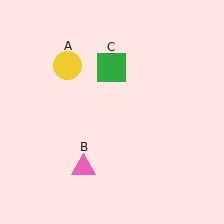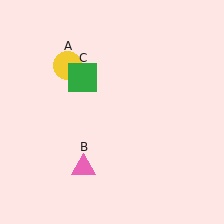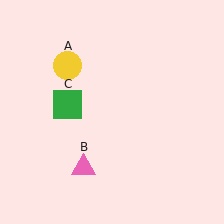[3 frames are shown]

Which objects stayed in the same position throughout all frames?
Yellow circle (object A) and pink triangle (object B) remained stationary.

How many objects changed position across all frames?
1 object changed position: green square (object C).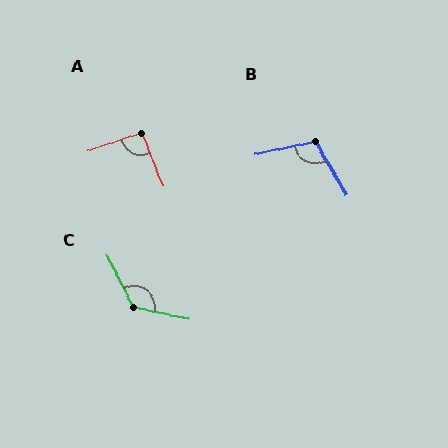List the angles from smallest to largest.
A (93°), B (109°), C (129°).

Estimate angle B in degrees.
Approximately 109 degrees.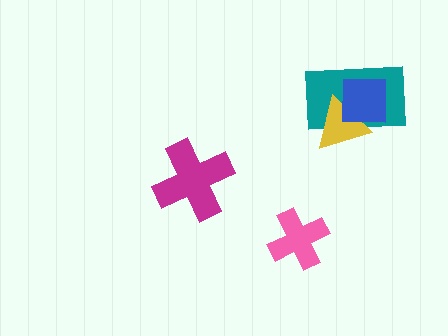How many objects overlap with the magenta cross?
0 objects overlap with the magenta cross.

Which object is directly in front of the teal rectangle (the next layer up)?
The yellow triangle is directly in front of the teal rectangle.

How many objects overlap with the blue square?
2 objects overlap with the blue square.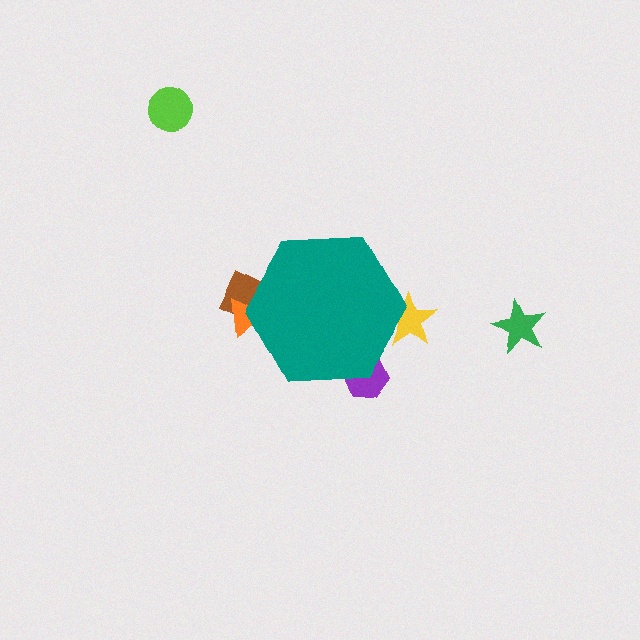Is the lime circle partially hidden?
No, the lime circle is fully visible.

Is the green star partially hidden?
No, the green star is fully visible.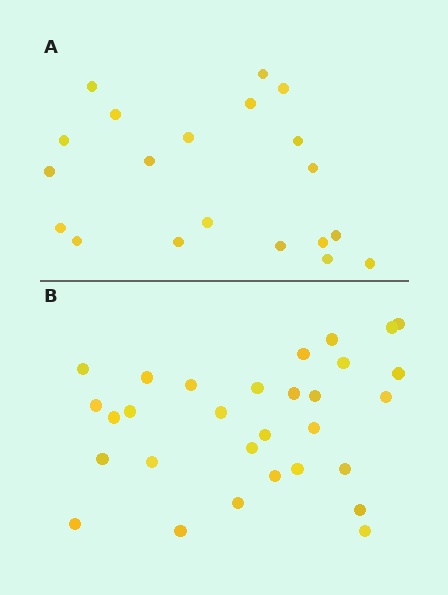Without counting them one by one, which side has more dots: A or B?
Region B (the bottom region) has more dots.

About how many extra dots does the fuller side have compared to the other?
Region B has roughly 10 or so more dots than region A.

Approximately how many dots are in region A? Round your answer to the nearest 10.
About 20 dots.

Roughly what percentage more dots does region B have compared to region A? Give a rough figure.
About 50% more.